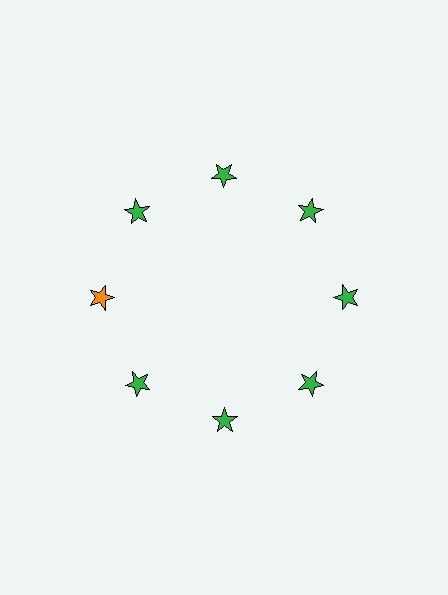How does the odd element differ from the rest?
It has a different color: orange instead of green.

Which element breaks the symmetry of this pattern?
The orange star at roughly the 9 o'clock position breaks the symmetry. All other shapes are green stars.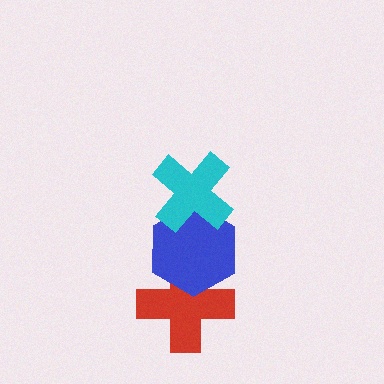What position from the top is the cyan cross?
The cyan cross is 1st from the top.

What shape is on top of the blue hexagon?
The cyan cross is on top of the blue hexagon.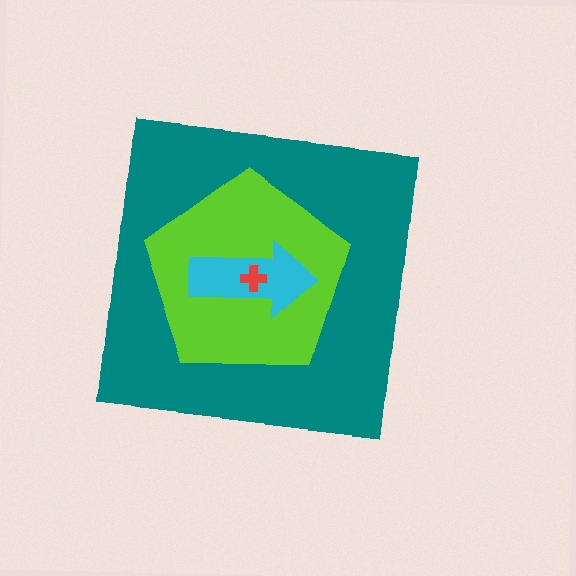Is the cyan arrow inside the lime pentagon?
Yes.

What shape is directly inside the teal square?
The lime pentagon.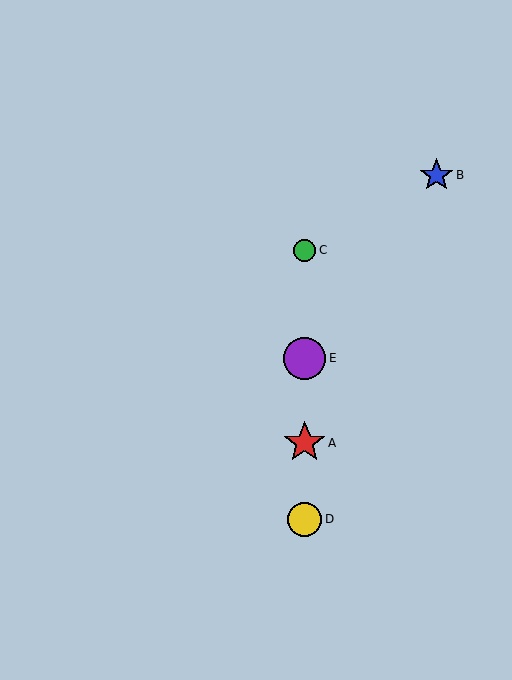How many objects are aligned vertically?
4 objects (A, C, D, E) are aligned vertically.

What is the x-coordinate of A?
Object A is at x≈305.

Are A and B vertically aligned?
No, A is at x≈305 and B is at x≈437.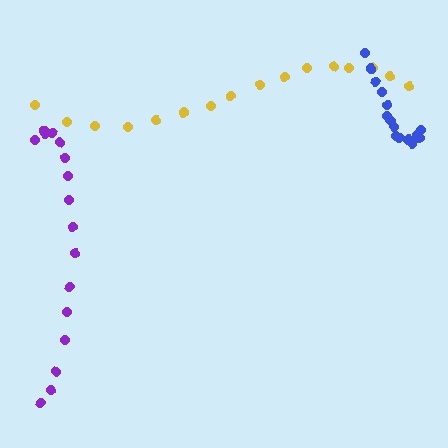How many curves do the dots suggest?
There are 3 distinct paths.